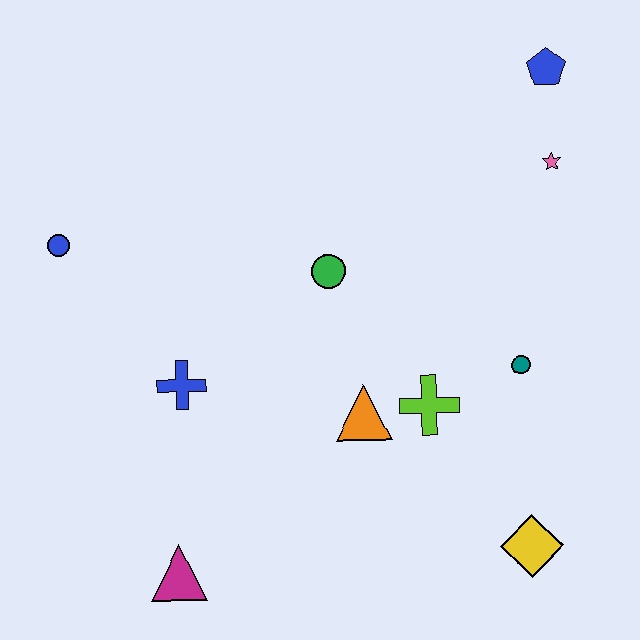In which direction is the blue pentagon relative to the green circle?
The blue pentagon is to the right of the green circle.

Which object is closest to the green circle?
The orange triangle is closest to the green circle.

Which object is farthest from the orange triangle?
The blue pentagon is farthest from the orange triangle.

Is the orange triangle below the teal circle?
Yes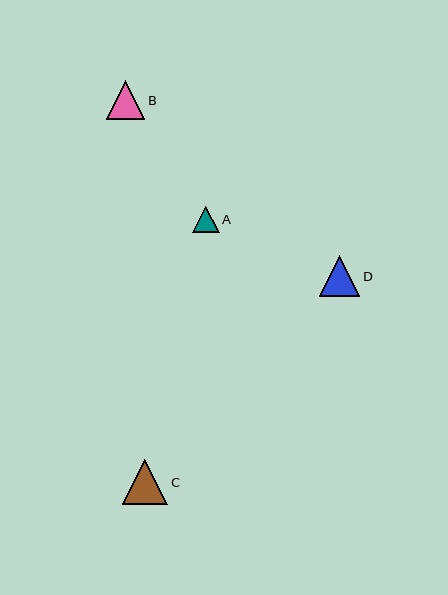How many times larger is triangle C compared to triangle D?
Triangle C is approximately 1.1 times the size of triangle D.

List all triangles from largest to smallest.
From largest to smallest: C, D, B, A.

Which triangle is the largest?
Triangle C is the largest with a size of approximately 45 pixels.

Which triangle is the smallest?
Triangle A is the smallest with a size of approximately 26 pixels.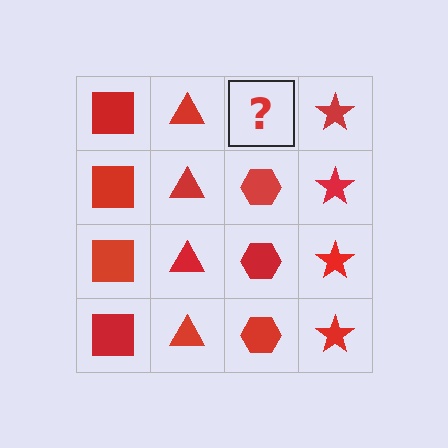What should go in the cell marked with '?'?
The missing cell should contain a red hexagon.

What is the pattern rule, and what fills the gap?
The rule is that each column has a consistent shape. The gap should be filled with a red hexagon.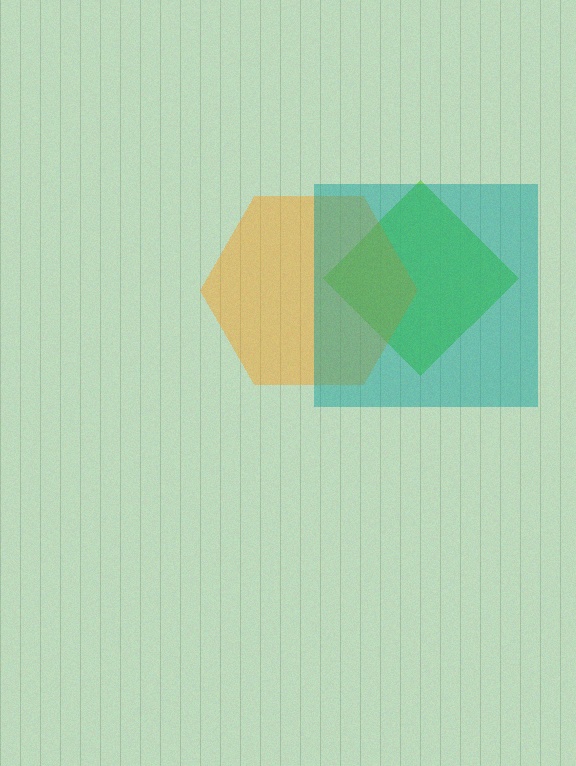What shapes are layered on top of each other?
The layered shapes are: a lime diamond, an orange hexagon, a teal square.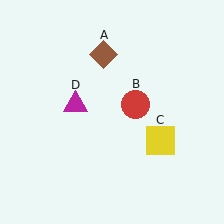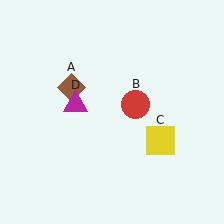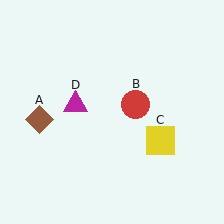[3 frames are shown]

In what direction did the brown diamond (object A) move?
The brown diamond (object A) moved down and to the left.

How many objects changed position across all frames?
1 object changed position: brown diamond (object A).